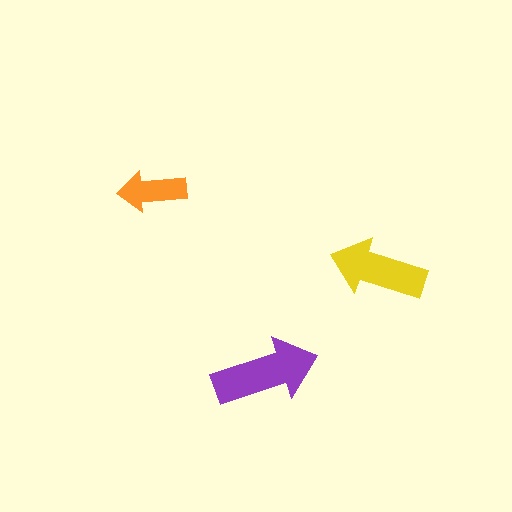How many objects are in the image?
There are 3 objects in the image.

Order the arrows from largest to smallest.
the purple one, the yellow one, the orange one.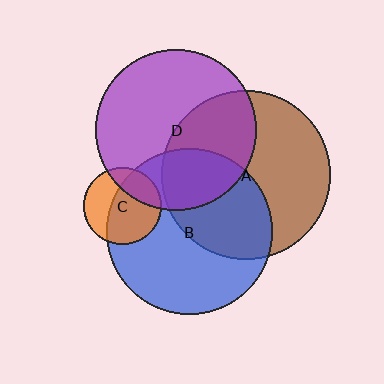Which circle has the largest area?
Circle A (brown).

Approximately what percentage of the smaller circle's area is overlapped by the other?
Approximately 40%.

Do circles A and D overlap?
Yes.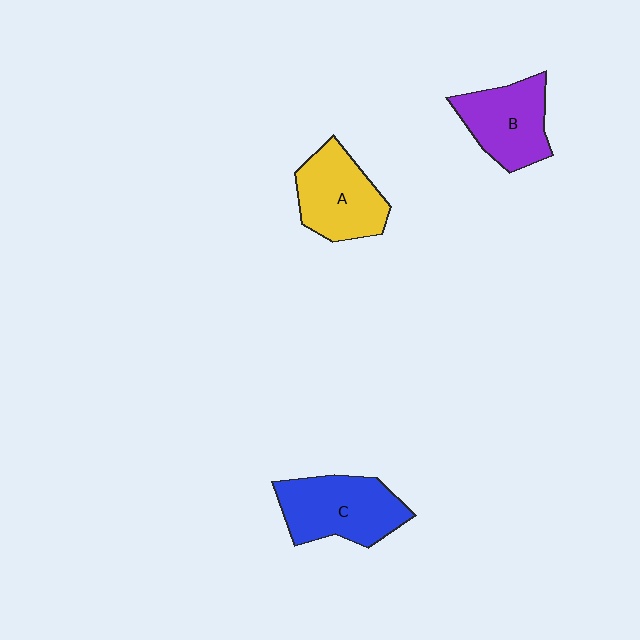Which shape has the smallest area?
Shape B (purple).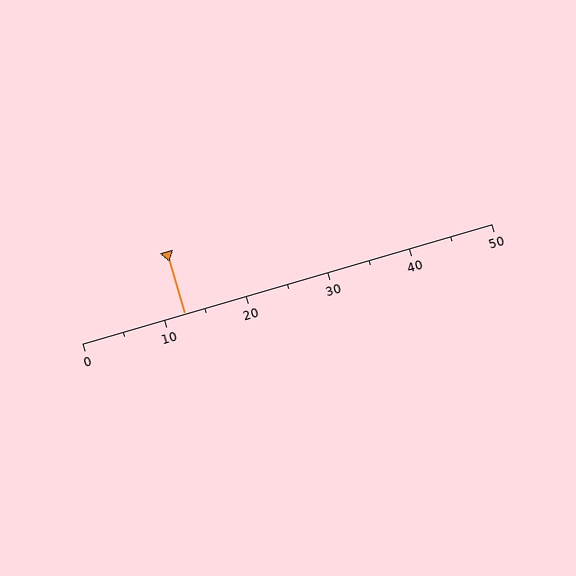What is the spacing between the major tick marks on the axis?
The major ticks are spaced 10 apart.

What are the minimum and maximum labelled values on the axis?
The axis runs from 0 to 50.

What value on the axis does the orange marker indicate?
The marker indicates approximately 12.5.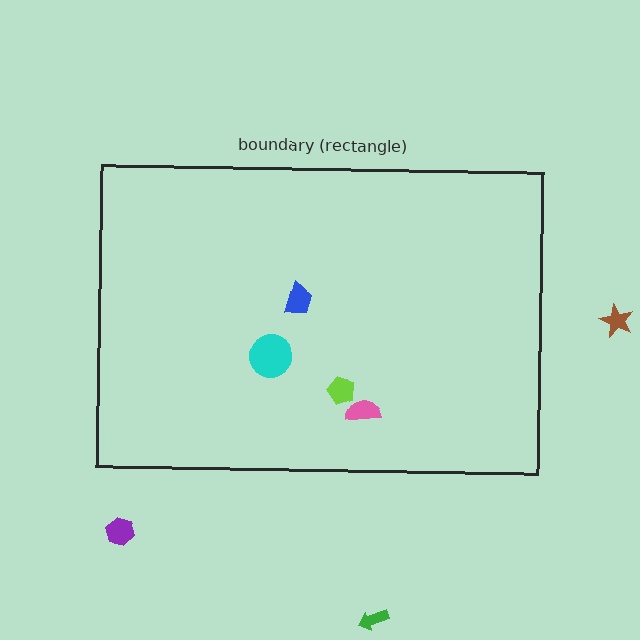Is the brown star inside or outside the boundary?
Outside.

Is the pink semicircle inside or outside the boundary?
Inside.